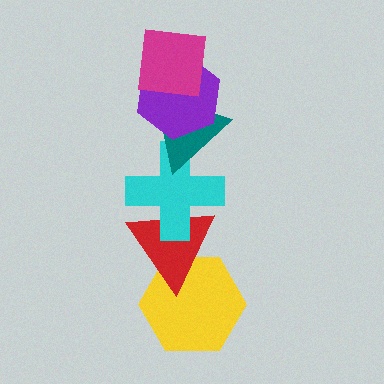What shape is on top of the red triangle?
The cyan cross is on top of the red triangle.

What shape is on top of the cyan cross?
The teal triangle is on top of the cyan cross.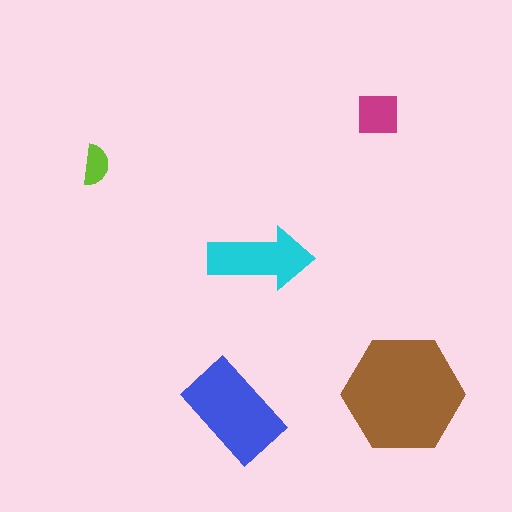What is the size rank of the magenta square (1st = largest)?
4th.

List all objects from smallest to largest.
The lime semicircle, the magenta square, the cyan arrow, the blue rectangle, the brown hexagon.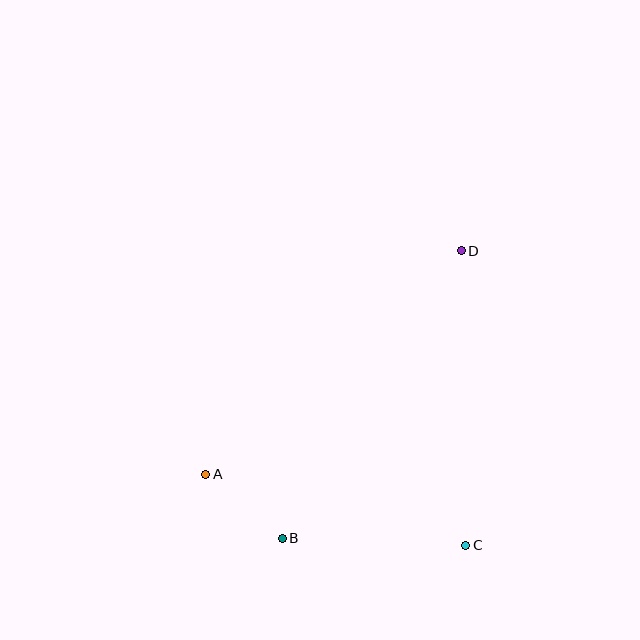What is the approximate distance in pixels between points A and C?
The distance between A and C is approximately 270 pixels.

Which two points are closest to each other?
Points A and B are closest to each other.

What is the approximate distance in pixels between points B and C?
The distance between B and C is approximately 184 pixels.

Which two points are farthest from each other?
Points A and D are farthest from each other.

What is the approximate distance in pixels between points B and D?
The distance between B and D is approximately 338 pixels.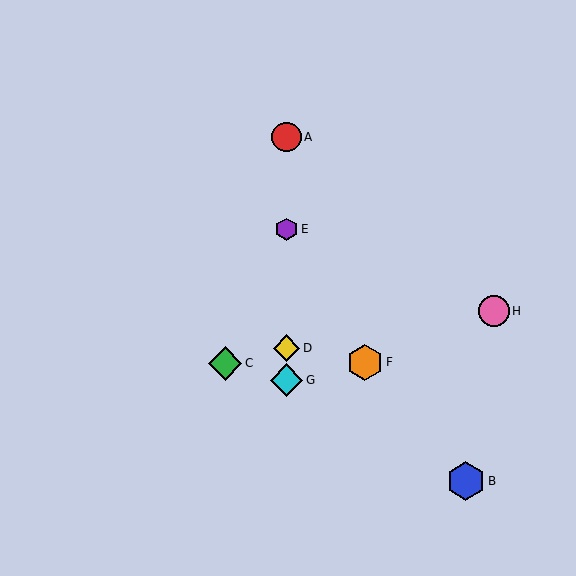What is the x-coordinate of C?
Object C is at x≈225.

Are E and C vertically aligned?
No, E is at x≈286 and C is at x≈225.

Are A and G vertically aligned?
Yes, both are at x≈286.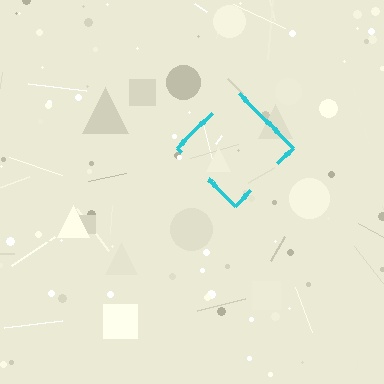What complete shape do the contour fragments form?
The contour fragments form a diamond.